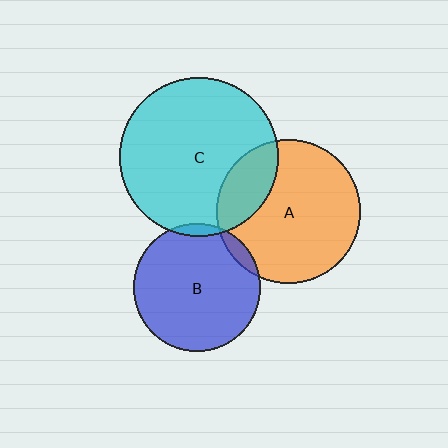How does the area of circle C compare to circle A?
Approximately 1.2 times.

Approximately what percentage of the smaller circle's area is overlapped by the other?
Approximately 5%.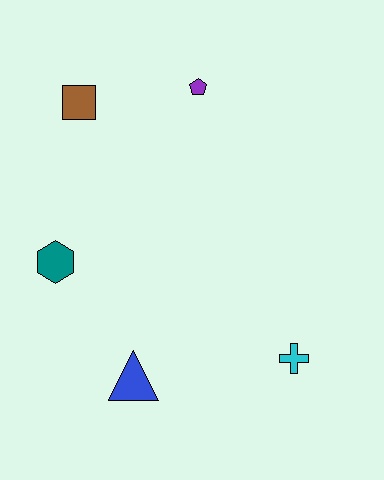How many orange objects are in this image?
There are no orange objects.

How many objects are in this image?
There are 5 objects.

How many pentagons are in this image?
There is 1 pentagon.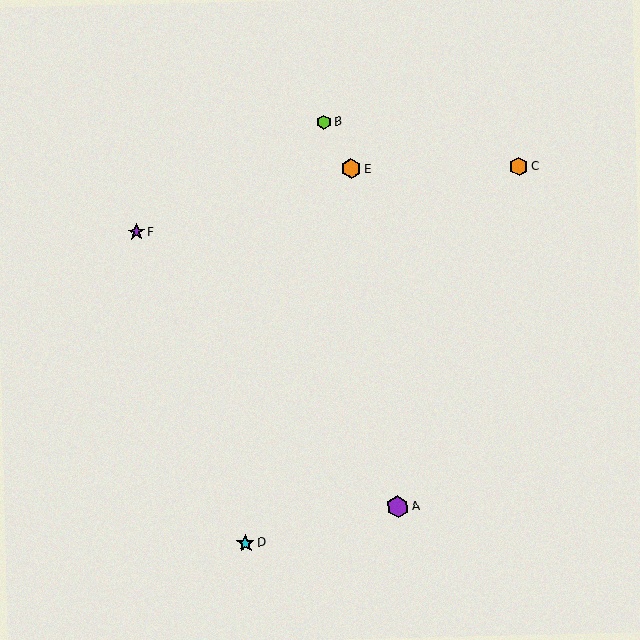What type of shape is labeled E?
Shape E is an orange hexagon.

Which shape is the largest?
The purple hexagon (labeled A) is the largest.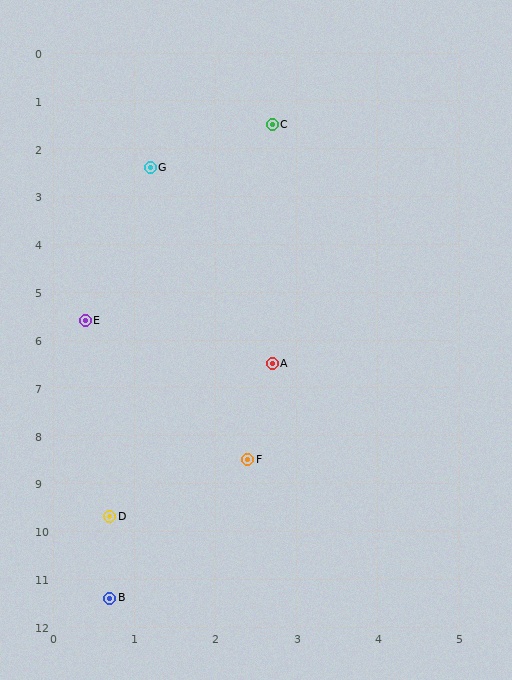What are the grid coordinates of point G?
Point G is at approximately (1.2, 2.4).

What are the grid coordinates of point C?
Point C is at approximately (2.7, 1.5).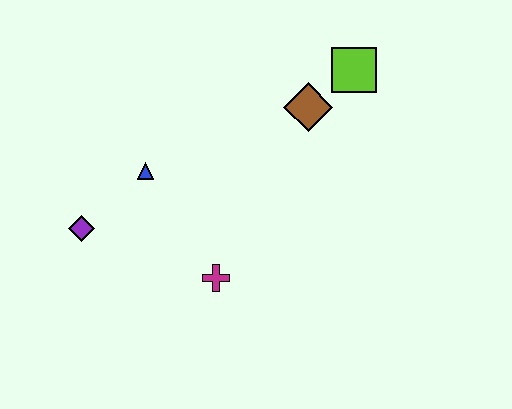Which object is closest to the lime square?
The brown diamond is closest to the lime square.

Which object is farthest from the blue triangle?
The lime square is farthest from the blue triangle.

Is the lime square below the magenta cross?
No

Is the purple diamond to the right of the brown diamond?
No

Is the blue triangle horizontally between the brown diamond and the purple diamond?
Yes